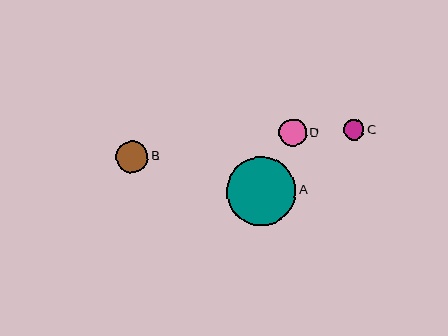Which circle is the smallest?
Circle C is the smallest with a size of approximately 20 pixels.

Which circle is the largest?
Circle A is the largest with a size of approximately 70 pixels.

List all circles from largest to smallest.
From largest to smallest: A, B, D, C.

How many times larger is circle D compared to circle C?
Circle D is approximately 1.3 times the size of circle C.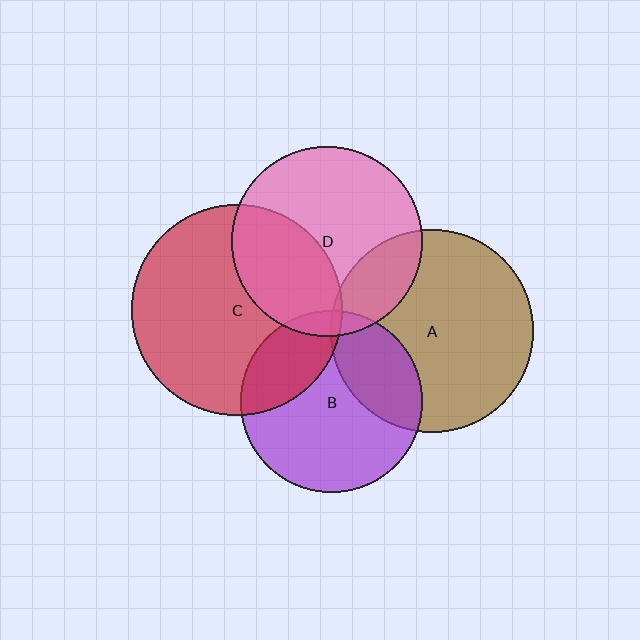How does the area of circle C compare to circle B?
Approximately 1.3 times.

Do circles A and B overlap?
Yes.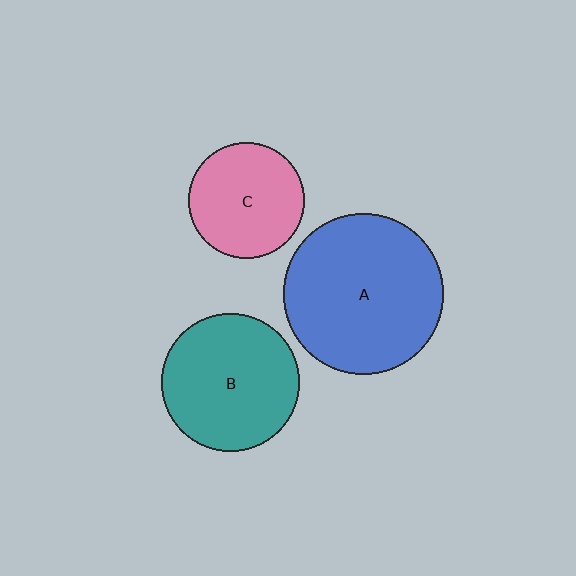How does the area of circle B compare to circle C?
Approximately 1.4 times.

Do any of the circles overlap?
No, none of the circles overlap.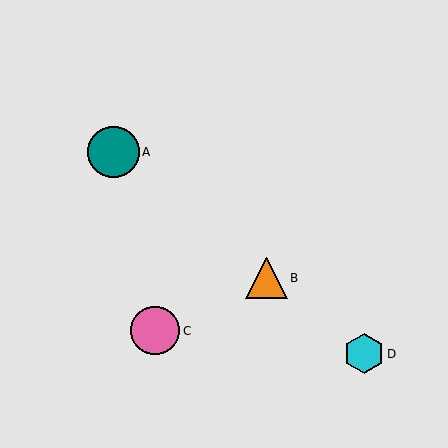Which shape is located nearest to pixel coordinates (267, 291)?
The orange triangle (labeled B) at (266, 278) is nearest to that location.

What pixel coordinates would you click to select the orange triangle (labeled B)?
Click at (266, 278) to select the orange triangle B.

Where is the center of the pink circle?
The center of the pink circle is at (155, 331).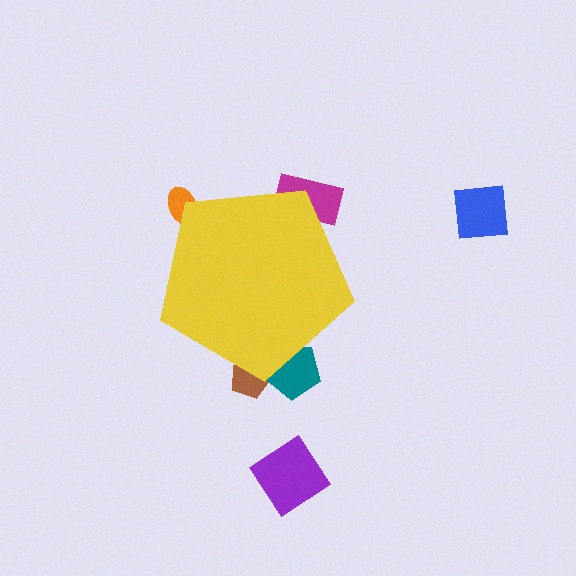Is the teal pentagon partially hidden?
Yes, the teal pentagon is partially hidden behind the yellow pentagon.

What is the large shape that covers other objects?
A yellow pentagon.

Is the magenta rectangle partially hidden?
Yes, the magenta rectangle is partially hidden behind the yellow pentagon.